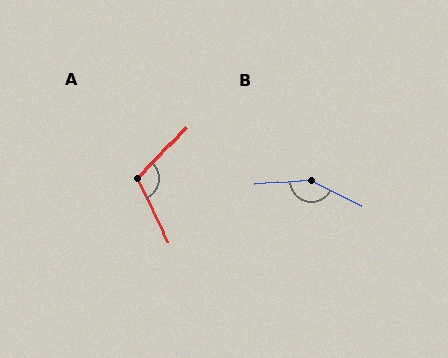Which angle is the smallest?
A, at approximately 110 degrees.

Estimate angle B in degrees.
Approximately 147 degrees.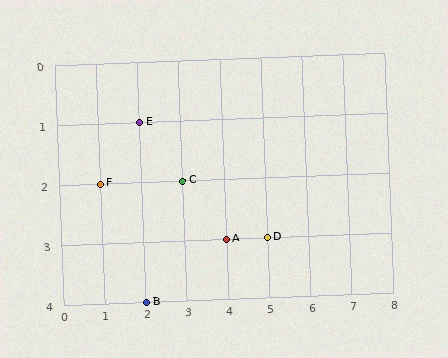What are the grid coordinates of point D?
Point D is at grid coordinates (5, 3).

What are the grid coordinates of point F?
Point F is at grid coordinates (1, 2).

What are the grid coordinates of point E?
Point E is at grid coordinates (2, 1).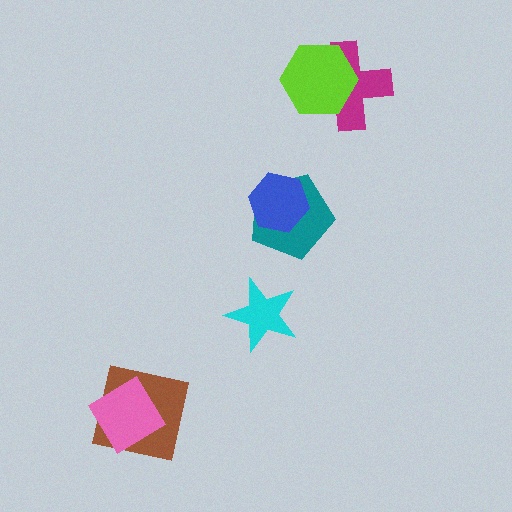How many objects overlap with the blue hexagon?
1 object overlaps with the blue hexagon.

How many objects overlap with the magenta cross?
1 object overlaps with the magenta cross.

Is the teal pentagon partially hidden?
Yes, it is partially covered by another shape.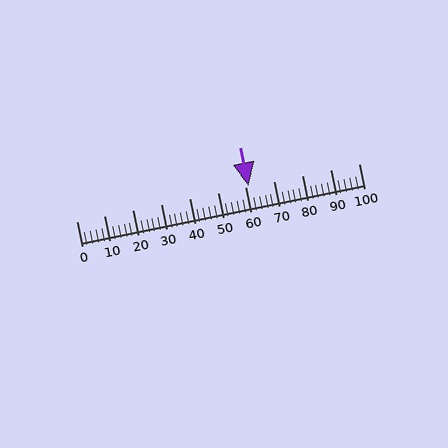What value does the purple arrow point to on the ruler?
The purple arrow points to approximately 61.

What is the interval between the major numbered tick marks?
The major tick marks are spaced 10 units apart.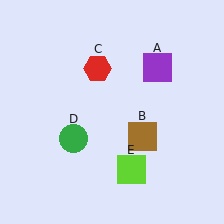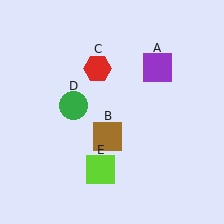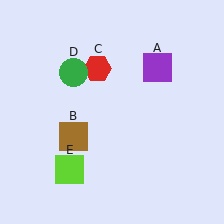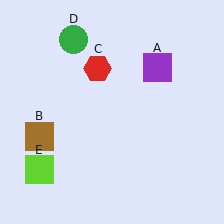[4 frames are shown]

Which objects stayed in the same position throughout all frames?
Purple square (object A) and red hexagon (object C) remained stationary.